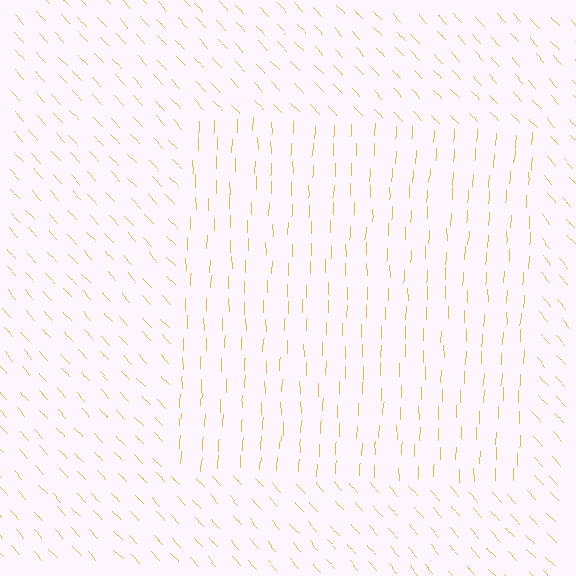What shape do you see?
I see a rectangle.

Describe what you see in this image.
The image is filled with small yellow line segments. A rectangle region in the image has lines oriented differently from the surrounding lines, creating a visible texture boundary.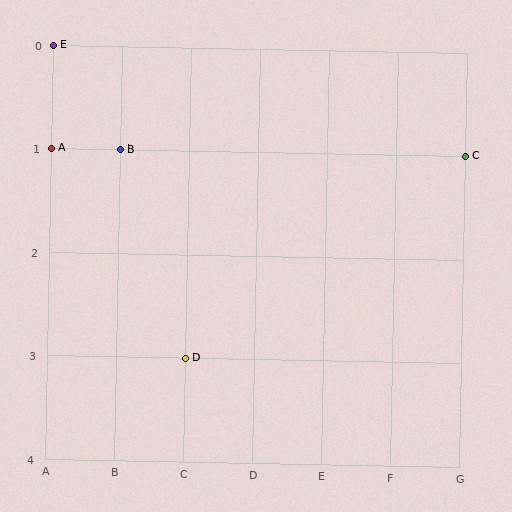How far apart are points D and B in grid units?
Points D and B are 1 column and 2 rows apart (about 2.2 grid units diagonally).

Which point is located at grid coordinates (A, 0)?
Point E is at (A, 0).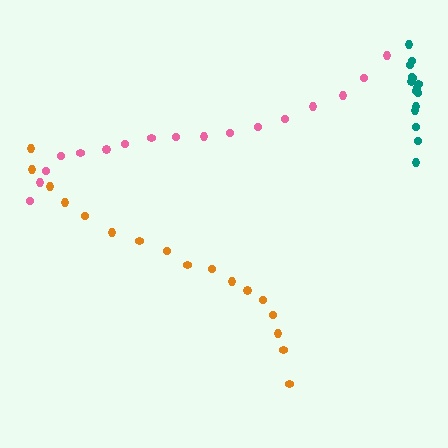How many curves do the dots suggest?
There are 3 distinct paths.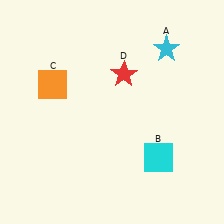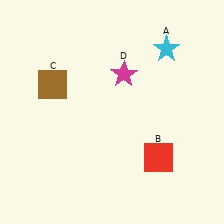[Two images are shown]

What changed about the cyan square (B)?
In Image 1, B is cyan. In Image 2, it changed to red.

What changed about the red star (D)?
In Image 1, D is red. In Image 2, it changed to magenta.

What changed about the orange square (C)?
In Image 1, C is orange. In Image 2, it changed to brown.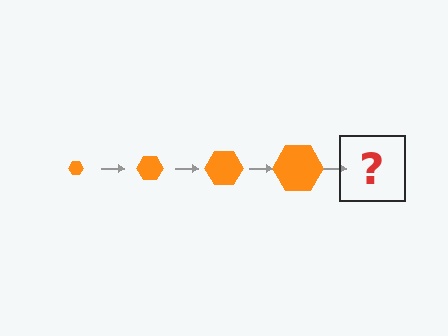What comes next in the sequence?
The next element should be an orange hexagon, larger than the previous one.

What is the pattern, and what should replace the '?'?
The pattern is that the hexagon gets progressively larger each step. The '?' should be an orange hexagon, larger than the previous one.